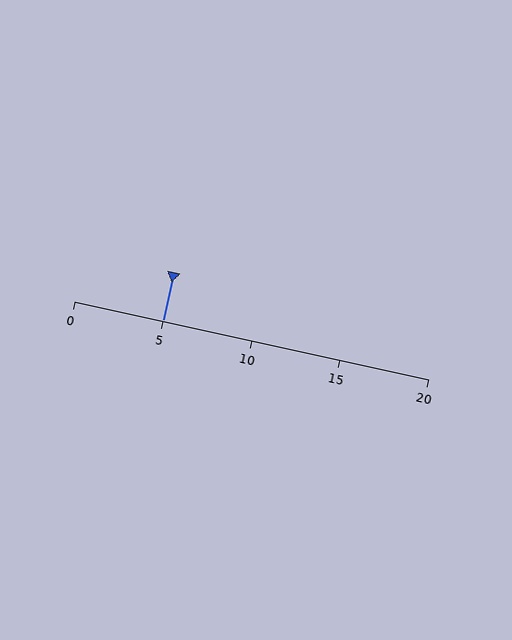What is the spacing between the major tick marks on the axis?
The major ticks are spaced 5 apart.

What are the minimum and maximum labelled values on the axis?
The axis runs from 0 to 20.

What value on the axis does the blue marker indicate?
The marker indicates approximately 5.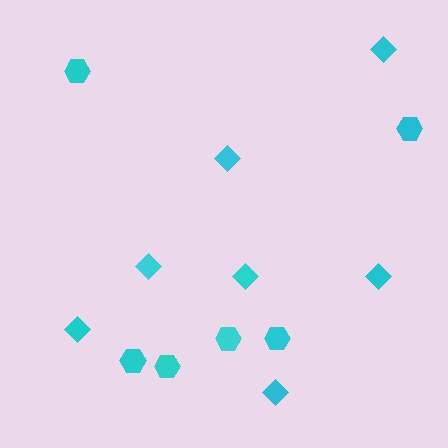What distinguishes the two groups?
There are 2 groups: one group of hexagons (6) and one group of diamonds (7).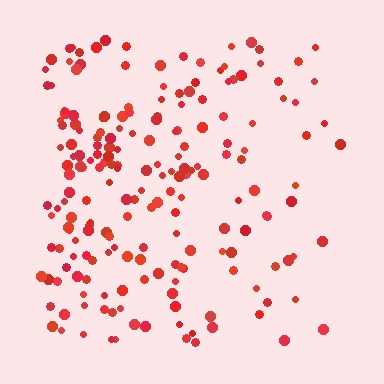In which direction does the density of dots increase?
From right to left, with the left side densest.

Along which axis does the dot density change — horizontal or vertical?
Horizontal.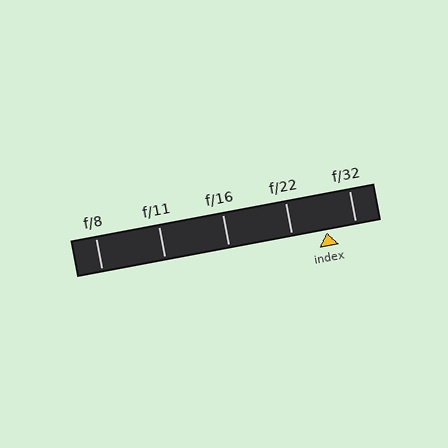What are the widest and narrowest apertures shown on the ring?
The widest aperture shown is f/8 and the narrowest is f/32.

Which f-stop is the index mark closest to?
The index mark is closest to f/32.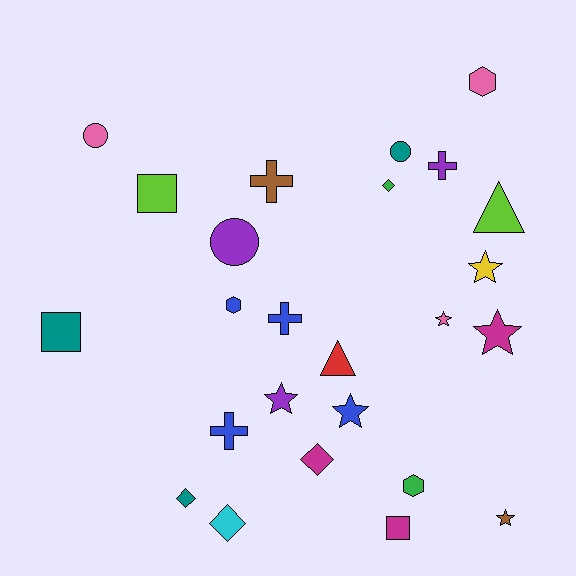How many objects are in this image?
There are 25 objects.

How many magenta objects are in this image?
There are 3 magenta objects.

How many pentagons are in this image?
There are no pentagons.